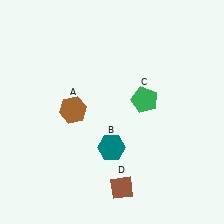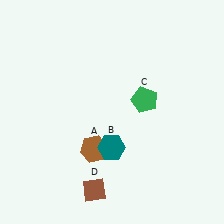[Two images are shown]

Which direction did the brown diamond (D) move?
The brown diamond (D) moved left.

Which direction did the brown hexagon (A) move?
The brown hexagon (A) moved down.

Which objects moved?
The objects that moved are: the brown hexagon (A), the brown diamond (D).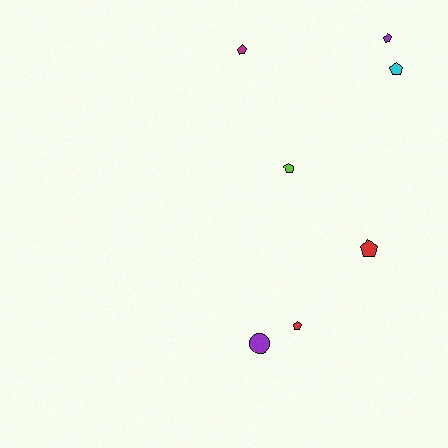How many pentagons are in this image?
There are 6 pentagons.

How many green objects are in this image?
There are no green objects.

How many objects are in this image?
There are 7 objects.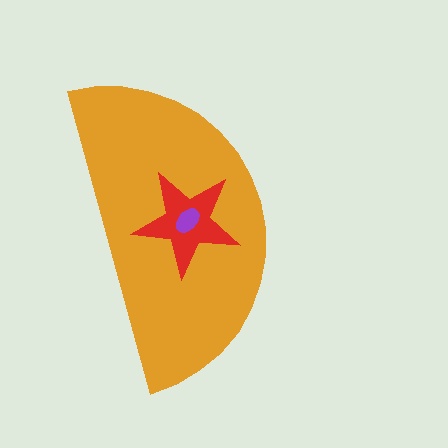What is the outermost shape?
The orange semicircle.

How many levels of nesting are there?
3.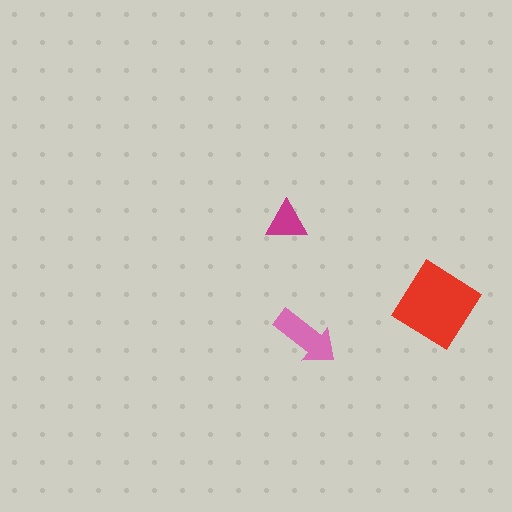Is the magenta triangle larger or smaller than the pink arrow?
Smaller.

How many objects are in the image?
There are 3 objects in the image.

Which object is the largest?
The red diamond.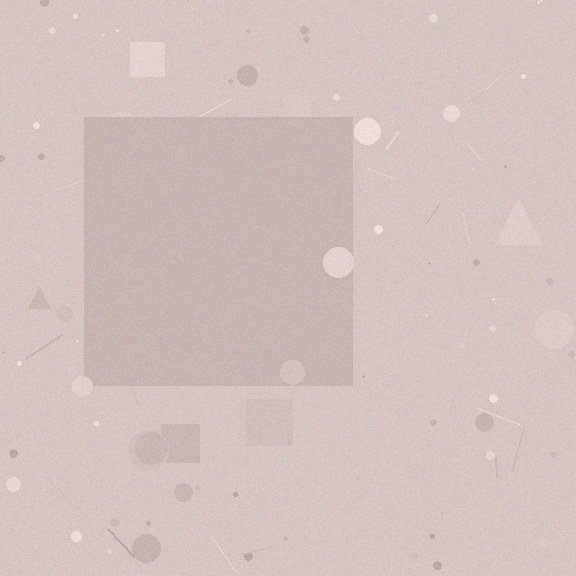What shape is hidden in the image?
A square is hidden in the image.